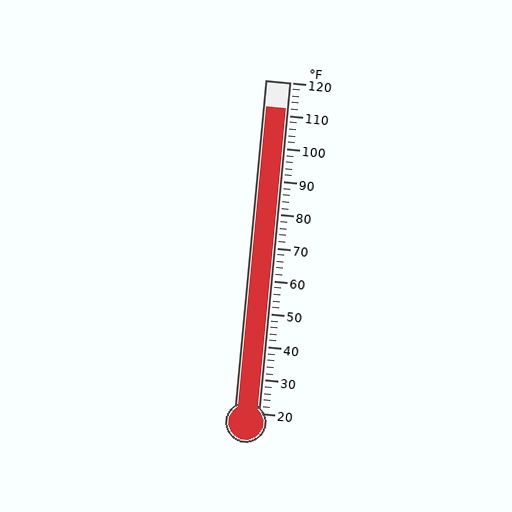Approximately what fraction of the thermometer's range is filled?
The thermometer is filled to approximately 90% of its range.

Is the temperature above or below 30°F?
The temperature is above 30°F.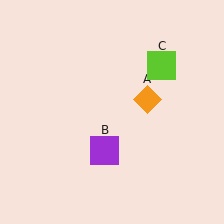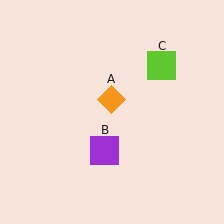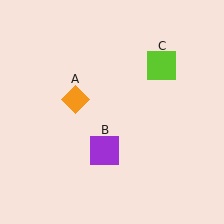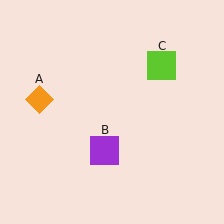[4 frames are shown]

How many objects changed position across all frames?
1 object changed position: orange diamond (object A).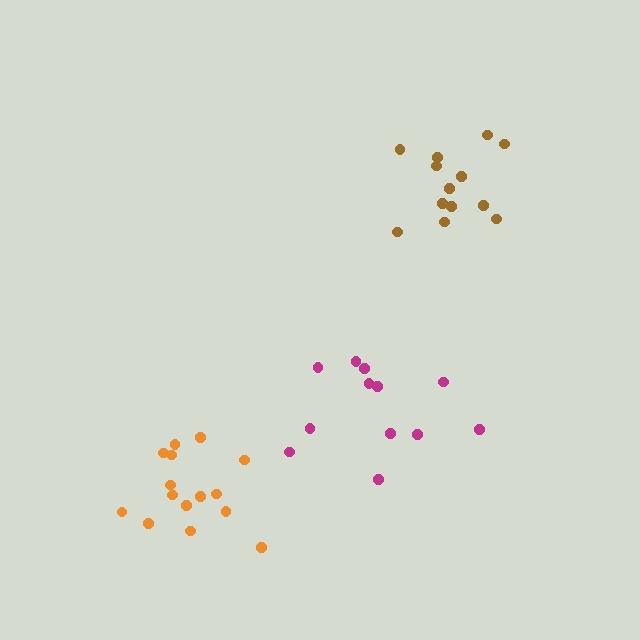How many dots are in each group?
Group 1: 13 dots, Group 2: 12 dots, Group 3: 15 dots (40 total).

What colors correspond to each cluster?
The clusters are colored: brown, magenta, orange.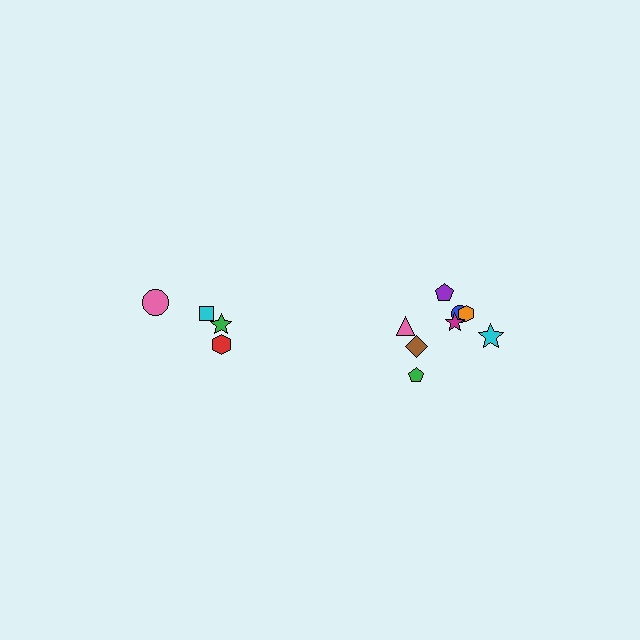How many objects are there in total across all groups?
There are 12 objects.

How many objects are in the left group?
There are 4 objects.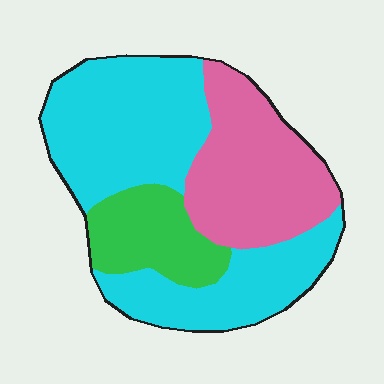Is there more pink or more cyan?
Cyan.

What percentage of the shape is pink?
Pink takes up between a sixth and a third of the shape.